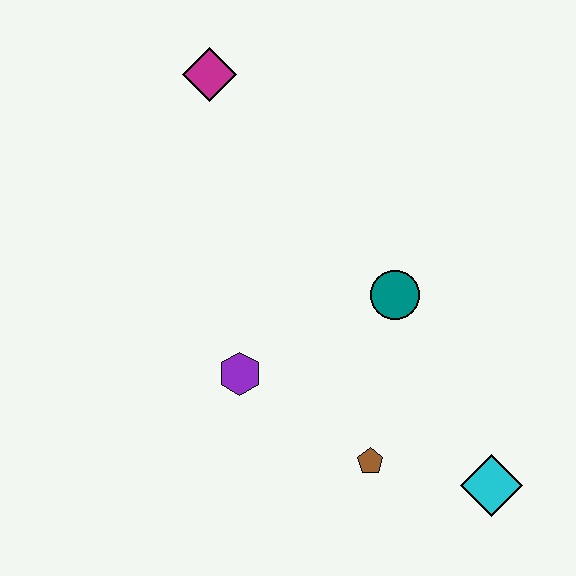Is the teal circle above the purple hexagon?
Yes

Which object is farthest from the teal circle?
The magenta diamond is farthest from the teal circle.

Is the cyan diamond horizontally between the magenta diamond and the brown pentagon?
No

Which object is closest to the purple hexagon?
The brown pentagon is closest to the purple hexagon.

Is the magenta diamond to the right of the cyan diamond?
No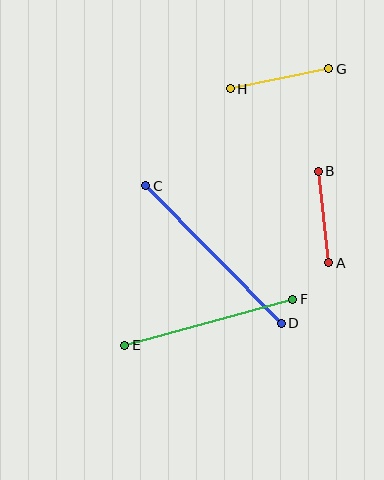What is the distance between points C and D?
The distance is approximately 193 pixels.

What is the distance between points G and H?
The distance is approximately 101 pixels.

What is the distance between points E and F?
The distance is approximately 174 pixels.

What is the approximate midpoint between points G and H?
The midpoint is at approximately (280, 79) pixels.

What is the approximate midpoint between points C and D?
The midpoint is at approximately (214, 254) pixels.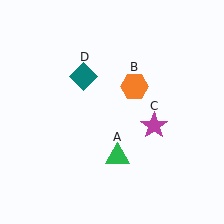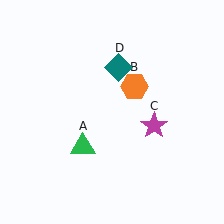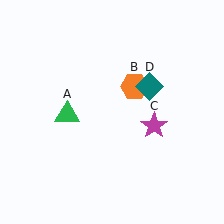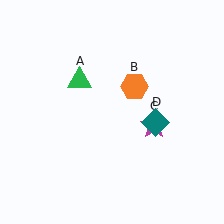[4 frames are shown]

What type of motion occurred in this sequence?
The green triangle (object A), teal diamond (object D) rotated clockwise around the center of the scene.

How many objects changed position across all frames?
2 objects changed position: green triangle (object A), teal diamond (object D).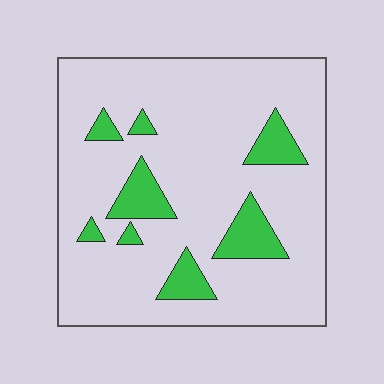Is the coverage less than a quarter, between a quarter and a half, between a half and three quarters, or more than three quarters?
Less than a quarter.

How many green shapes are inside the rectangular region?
8.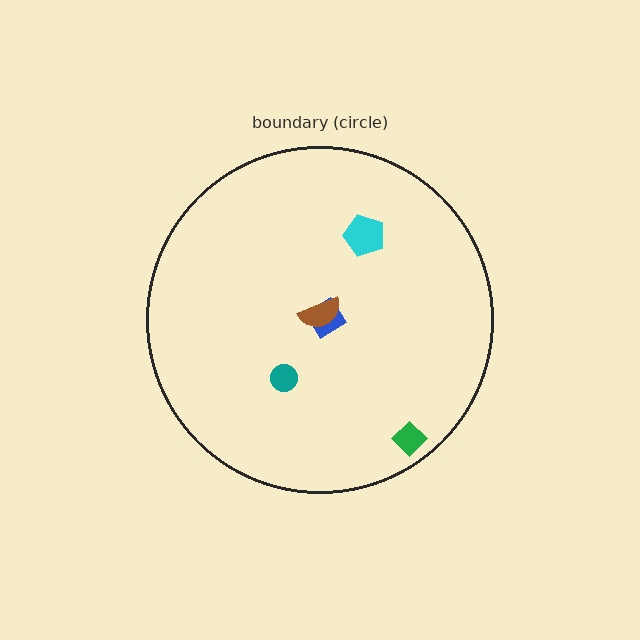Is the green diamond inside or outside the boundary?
Inside.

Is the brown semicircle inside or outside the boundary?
Inside.